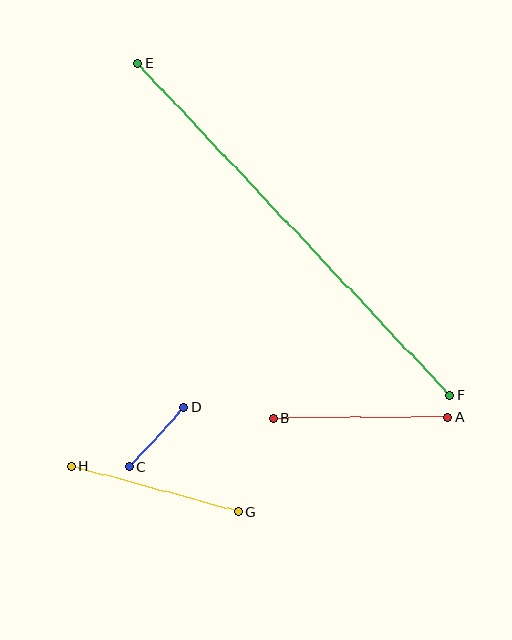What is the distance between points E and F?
The distance is approximately 456 pixels.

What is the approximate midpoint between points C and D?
The midpoint is at approximately (157, 437) pixels.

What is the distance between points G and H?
The distance is approximately 173 pixels.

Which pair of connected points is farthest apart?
Points E and F are farthest apart.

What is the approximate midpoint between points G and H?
The midpoint is at approximately (155, 489) pixels.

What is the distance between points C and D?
The distance is approximately 81 pixels.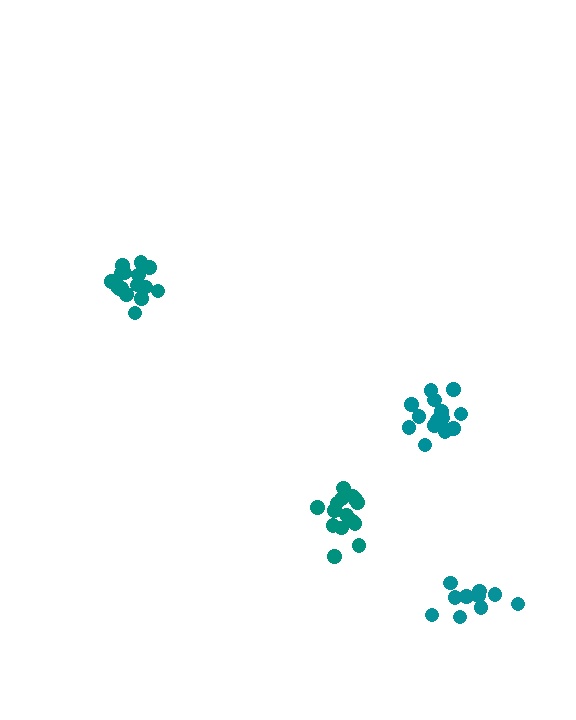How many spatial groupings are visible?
There are 4 spatial groupings.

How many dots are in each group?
Group 1: 10 dots, Group 2: 15 dots, Group 3: 15 dots, Group 4: 16 dots (56 total).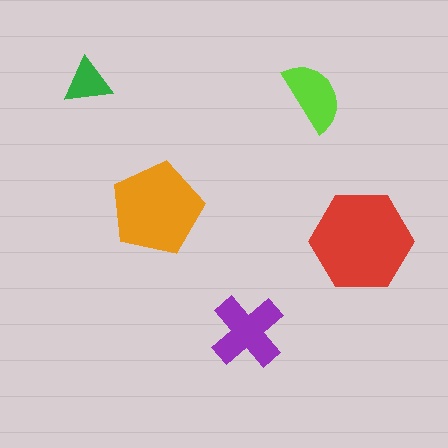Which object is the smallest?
The green triangle.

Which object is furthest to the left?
The green triangle is leftmost.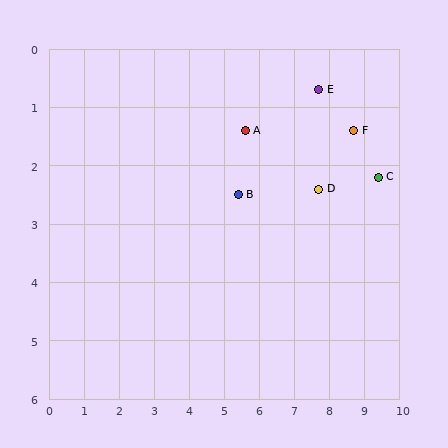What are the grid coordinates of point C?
Point C is at approximately (9.4, 2.2).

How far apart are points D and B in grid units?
Points D and B are about 2.3 grid units apart.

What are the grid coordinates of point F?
Point F is at approximately (8.7, 1.4).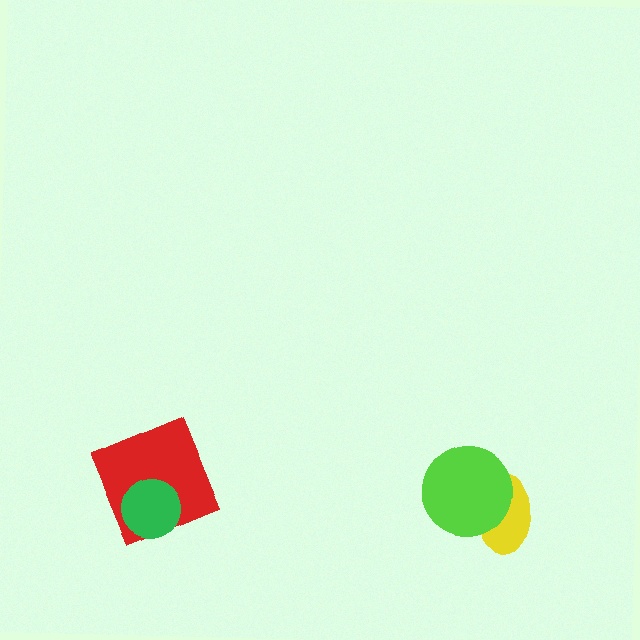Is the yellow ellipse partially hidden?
Yes, it is partially covered by another shape.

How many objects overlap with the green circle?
1 object overlaps with the green circle.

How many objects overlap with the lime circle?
1 object overlaps with the lime circle.